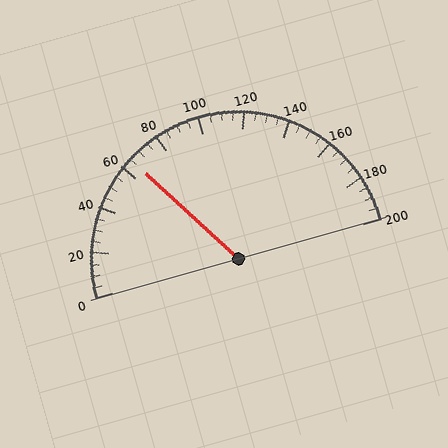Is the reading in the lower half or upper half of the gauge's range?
The reading is in the lower half of the range (0 to 200).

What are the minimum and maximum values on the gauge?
The gauge ranges from 0 to 200.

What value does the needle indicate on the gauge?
The needle indicates approximately 65.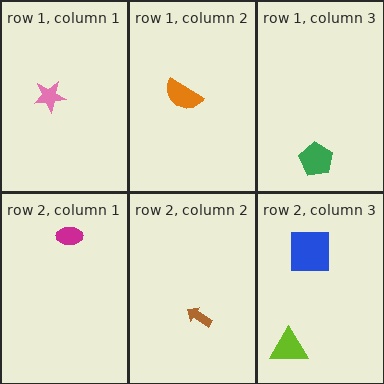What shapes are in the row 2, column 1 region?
The magenta ellipse.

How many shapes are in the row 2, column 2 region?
1.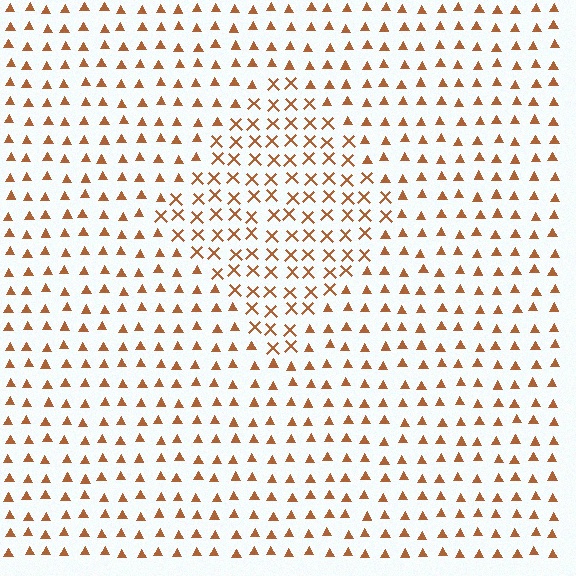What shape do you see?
I see a diamond.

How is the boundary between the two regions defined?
The boundary is defined by a change in element shape: X marks inside vs. triangles outside. All elements share the same color and spacing.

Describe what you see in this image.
The image is filled with small brown elements arranged in a uniform grid. A diamond-shaped region contains X marks, while the surrounding area contains triangles. The boundary is defined purely by the change in element shape.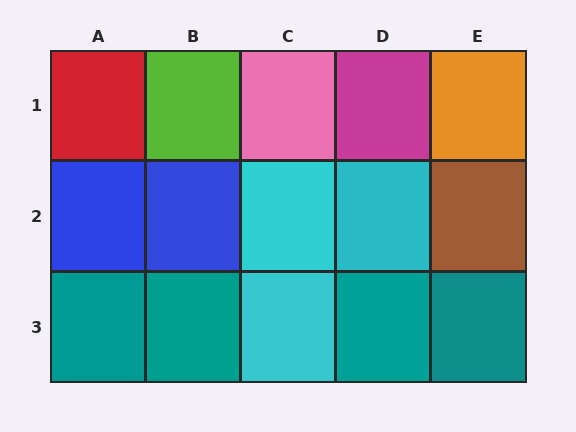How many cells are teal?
4 cells are teal.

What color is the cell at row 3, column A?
Teal.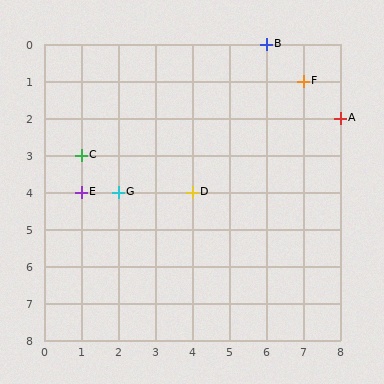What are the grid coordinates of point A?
Point A is at grid coordinates (8, 2).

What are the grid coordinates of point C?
Point C is at grid coordinates (1, 3).